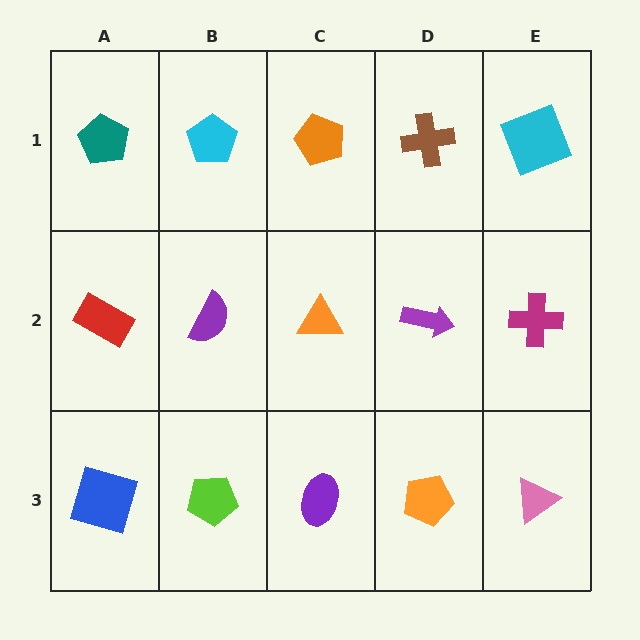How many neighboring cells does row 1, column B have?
3.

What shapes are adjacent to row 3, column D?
A purple arrow (row 2, column D), a purple ellipse (row 3, column C), a pink triangle (row 3, column E).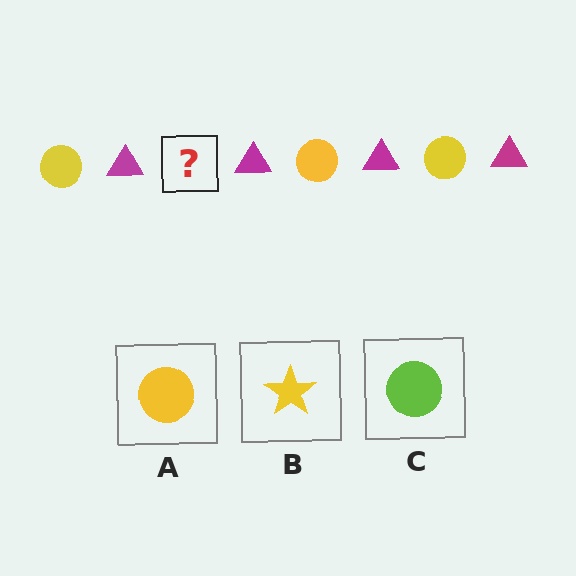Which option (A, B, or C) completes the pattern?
A.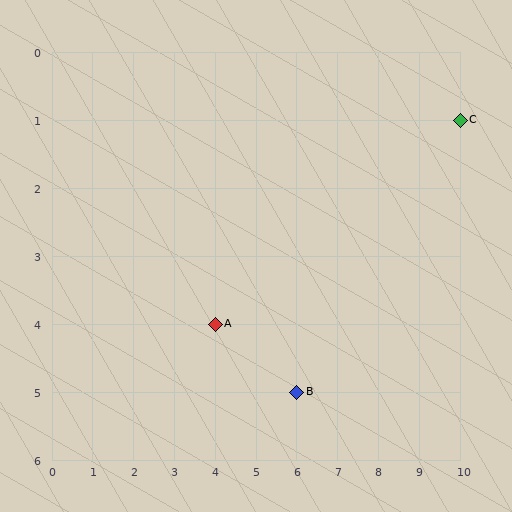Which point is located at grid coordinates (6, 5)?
Point B is at (6, 5).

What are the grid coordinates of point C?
Point C is at grid coordinates (10, 1).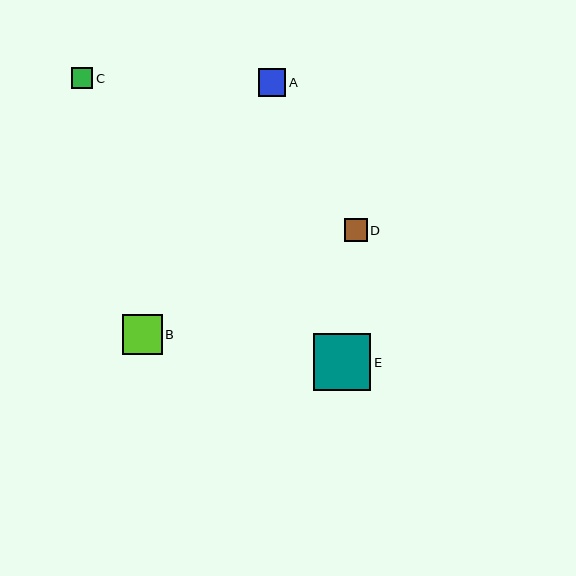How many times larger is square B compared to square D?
Square B is approximately 1.8 times the size of square D.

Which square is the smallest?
Square C is the smallest with a size of approximately 21 pixels.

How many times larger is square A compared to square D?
Square A is approximately 1.2 times the size of square D.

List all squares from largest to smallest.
From largest to smallest: E, B, A, D, C.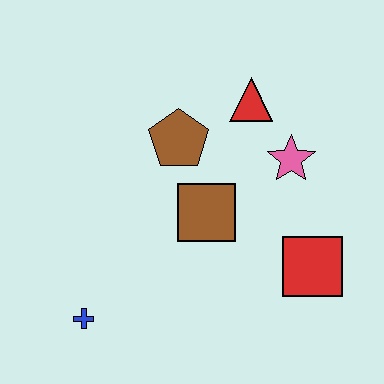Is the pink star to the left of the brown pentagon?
No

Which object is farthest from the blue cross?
The red triangle is farthest from the blue cross.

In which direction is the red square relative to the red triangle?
The red square is below the red triangle.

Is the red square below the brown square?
Yes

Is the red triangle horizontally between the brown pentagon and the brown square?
No